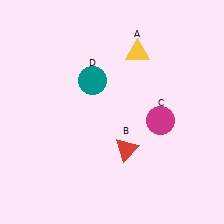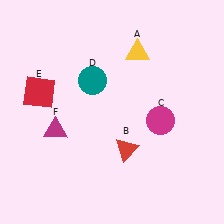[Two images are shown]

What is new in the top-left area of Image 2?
A red square (E) was added in the top-left area of Image 2.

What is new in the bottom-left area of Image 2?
A magenta triangle (F) was added in the bottom-left area of Image 2.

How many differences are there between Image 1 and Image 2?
There are 2 differences between the two images.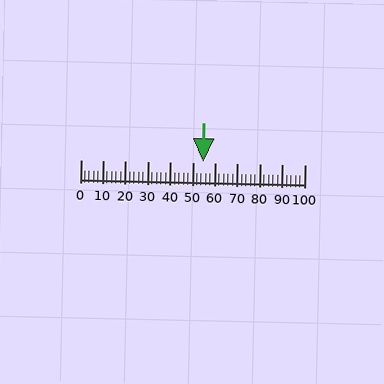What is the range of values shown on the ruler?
The ruler shows values from 0 to 100.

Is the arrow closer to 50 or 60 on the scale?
The arrow is closer to 50.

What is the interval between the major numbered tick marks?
The major tick marks are spaced 10 units apart.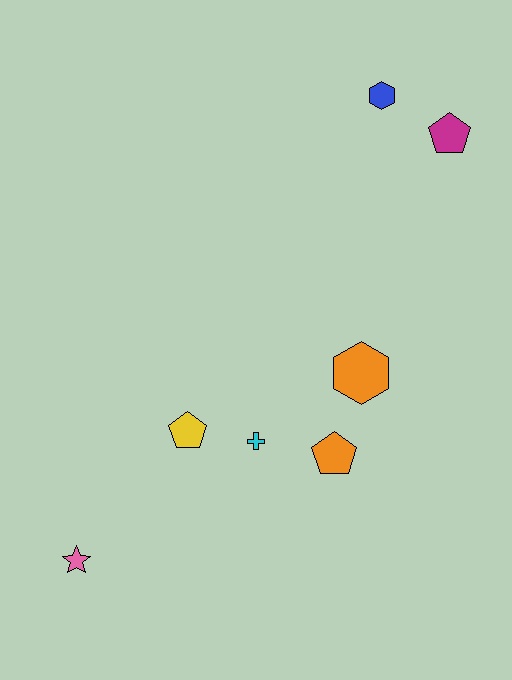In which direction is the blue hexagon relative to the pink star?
The blue hexagon is above the pink star.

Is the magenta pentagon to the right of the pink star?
Yes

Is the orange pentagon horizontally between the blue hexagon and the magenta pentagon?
No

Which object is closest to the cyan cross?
The yellow pentagon is closest to the cyan cross.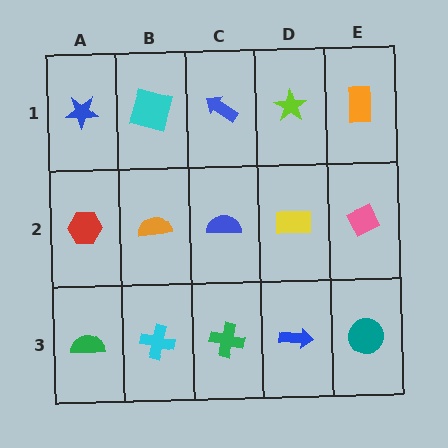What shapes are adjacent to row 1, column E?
A pink diamond (row 2, column E), a lime star (row 1, column D).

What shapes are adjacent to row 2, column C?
A blue arrow (row 1, column C), a green cross (row 3, column C), an orange semicircle (row 2, column B), a yellow rectangle (row 2, column D).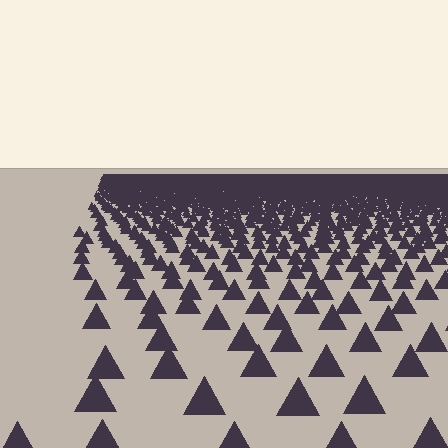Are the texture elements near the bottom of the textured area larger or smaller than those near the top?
Larger. Near the bottom, elements are closer to the viewer and appear at a bigger on-screen size.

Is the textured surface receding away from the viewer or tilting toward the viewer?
The surface is receding away from the viewer. Texture elements get smaller and denser toward the top.